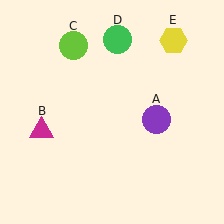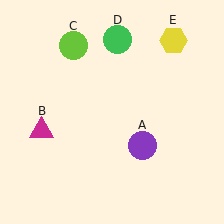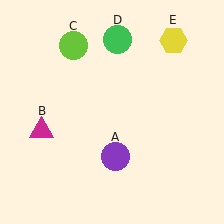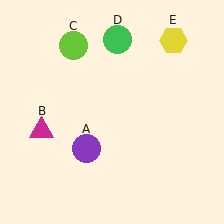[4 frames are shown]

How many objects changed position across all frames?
1 object changed position: purple circle (object A).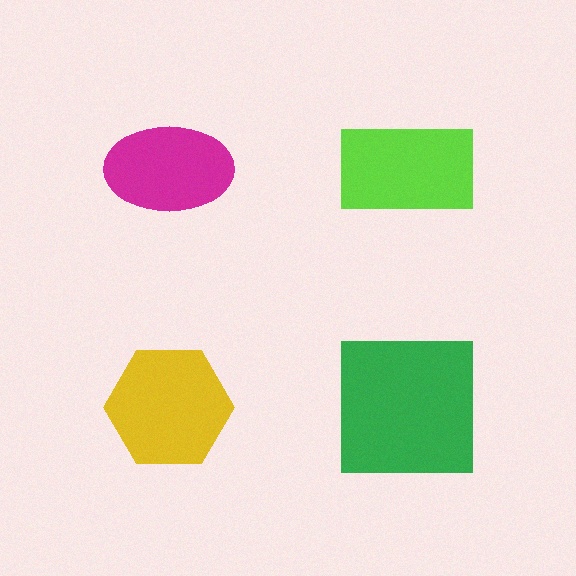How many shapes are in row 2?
2 shapes.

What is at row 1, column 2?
A lime rectangle.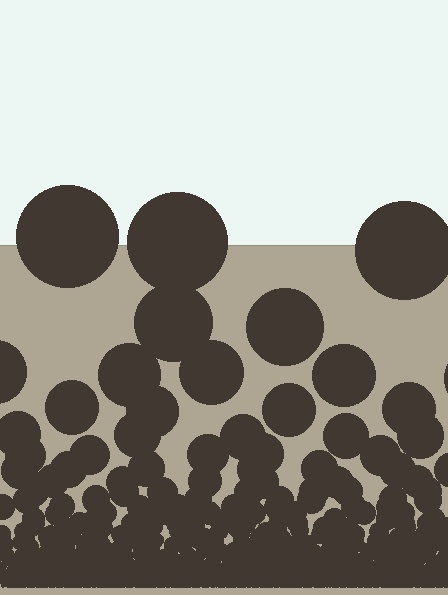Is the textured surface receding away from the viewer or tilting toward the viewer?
The surface appears to tilt toward the viewer. Texture elements get larger and sparser toward the top.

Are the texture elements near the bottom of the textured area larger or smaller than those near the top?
Smaller. The gradient is inverted — elements near the bottom are smaller and denser.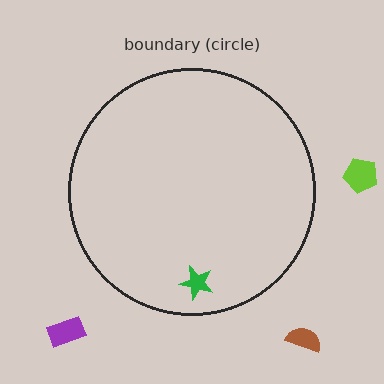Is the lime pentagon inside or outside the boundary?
Outside.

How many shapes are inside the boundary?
1 inside, 3 outside.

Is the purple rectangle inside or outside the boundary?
Outside.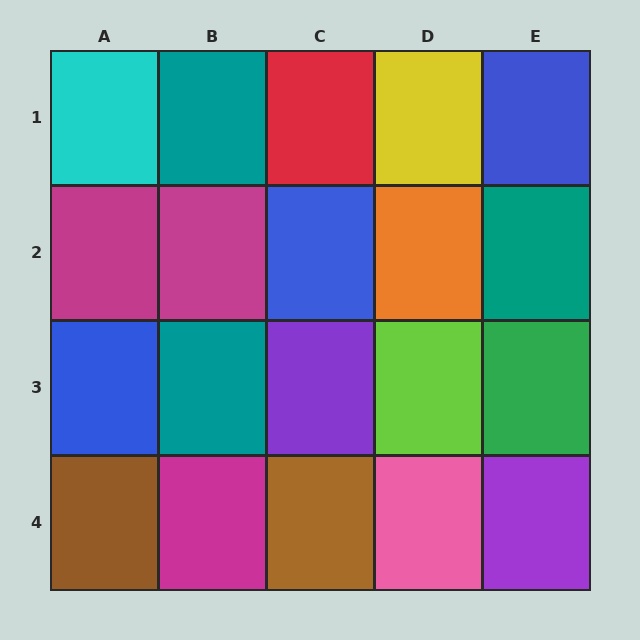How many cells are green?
1 cell is green.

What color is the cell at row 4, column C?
Brown.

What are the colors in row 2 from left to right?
Magenta, magenta, blue, orange, teal.